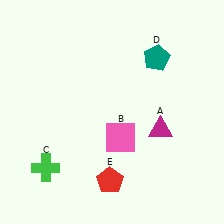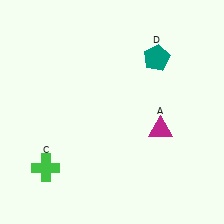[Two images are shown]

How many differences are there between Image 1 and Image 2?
There are 2 differences between the two images.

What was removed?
The pink square (B), the red pentagon (E) were removed in Image 2.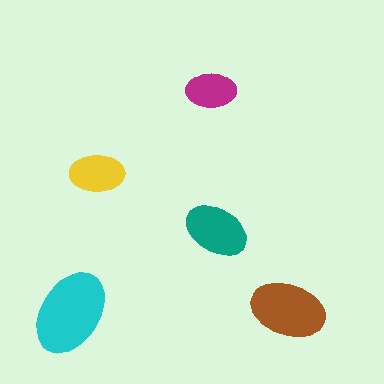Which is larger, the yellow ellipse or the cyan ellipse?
The cyan one.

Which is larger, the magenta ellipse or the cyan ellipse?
The cyan one.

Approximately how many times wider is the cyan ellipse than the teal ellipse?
About 1.5 times wider.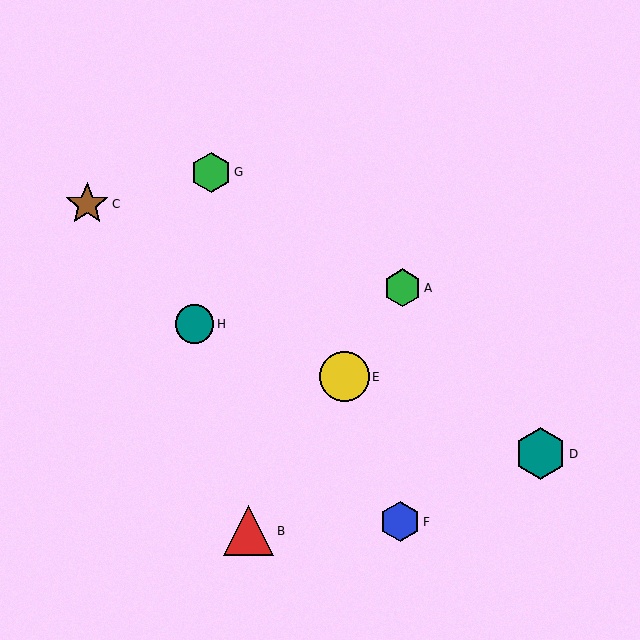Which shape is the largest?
The teal hexagon (labeled D) is the largest.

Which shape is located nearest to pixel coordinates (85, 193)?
The brown star (labeled C) at (87, 204) is nearest to that location.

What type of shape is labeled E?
Shape E is a yellow circle.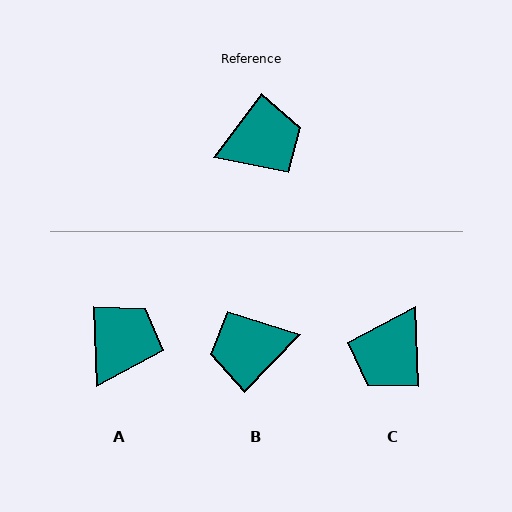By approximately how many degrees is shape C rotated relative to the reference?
Approximately 141 degrees clockwise.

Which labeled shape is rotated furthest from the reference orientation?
B, about 173 degrees away.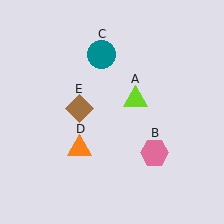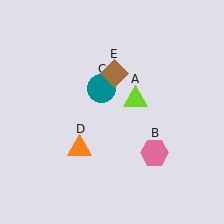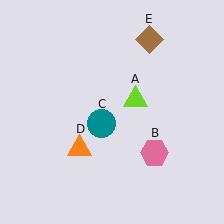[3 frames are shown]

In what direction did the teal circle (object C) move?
The teal circle (object C) moved down.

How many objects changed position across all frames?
2 objects changed position: teal circle (object C), brown diamond (object E).